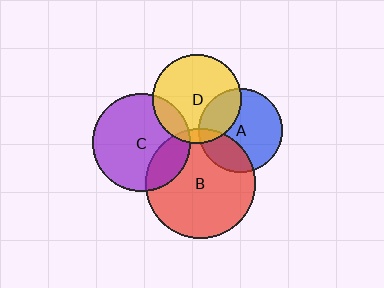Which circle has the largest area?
Circle B (red).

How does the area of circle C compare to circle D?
Approximately 1.2 times.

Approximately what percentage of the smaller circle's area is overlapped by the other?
Approximately 25%.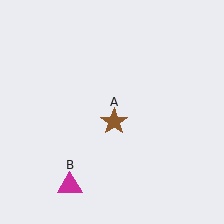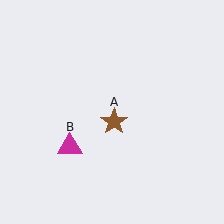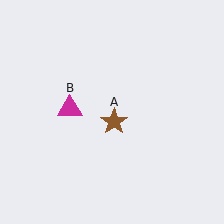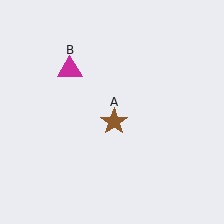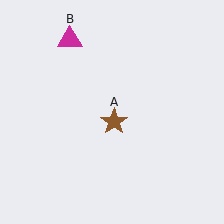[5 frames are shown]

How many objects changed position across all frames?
1 object changed position: magenta triangle (object B).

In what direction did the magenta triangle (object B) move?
The magenta triangle (object B) moved up.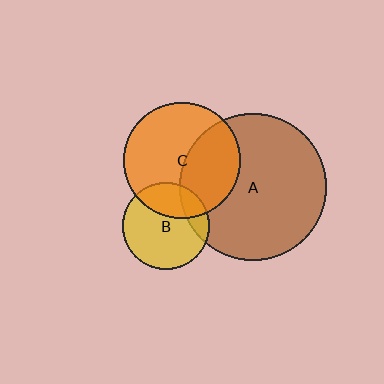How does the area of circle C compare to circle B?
Approximately 1.8 times.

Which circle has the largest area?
Circle A (brown).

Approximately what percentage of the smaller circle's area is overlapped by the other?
Approximately 15%.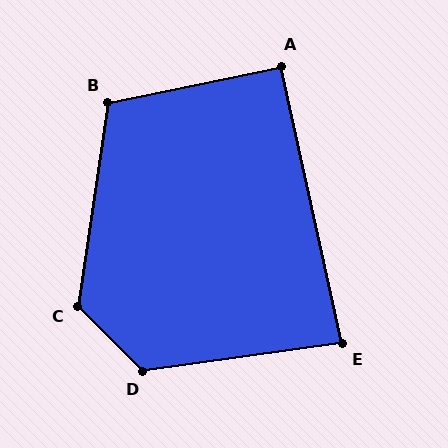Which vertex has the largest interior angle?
D, at approximately 127 degrees.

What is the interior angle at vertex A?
Approximately 90 degrees (approximately right).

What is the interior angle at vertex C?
Approximately 126 degrees (obtuse).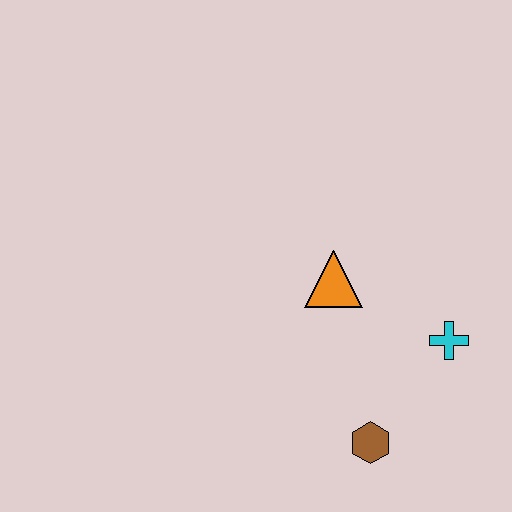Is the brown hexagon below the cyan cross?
Yes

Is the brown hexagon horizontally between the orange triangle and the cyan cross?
Yes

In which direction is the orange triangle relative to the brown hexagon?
The orange triangle is above the brown hexagon.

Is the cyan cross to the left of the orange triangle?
No